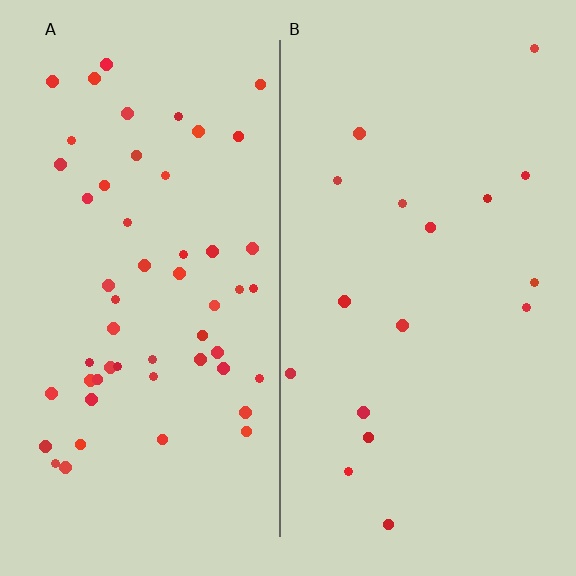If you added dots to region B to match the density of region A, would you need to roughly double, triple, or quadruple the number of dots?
Approximately triple.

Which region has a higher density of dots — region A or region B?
A (the left).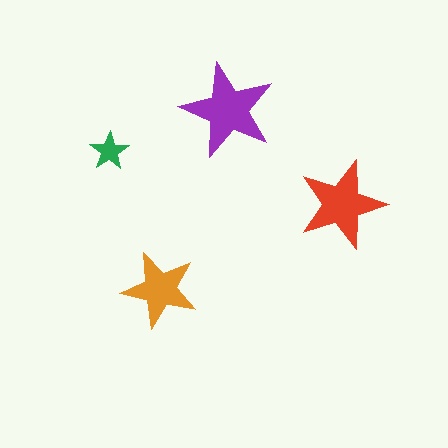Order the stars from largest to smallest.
the purple one, the red one, the orange one, the green one.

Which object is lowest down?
The orange star is bottommost.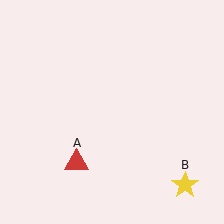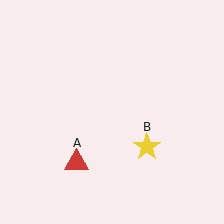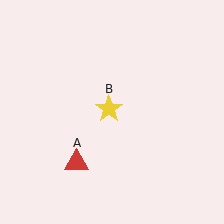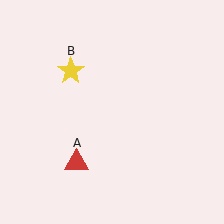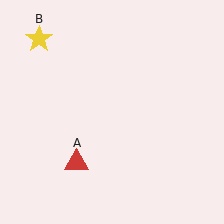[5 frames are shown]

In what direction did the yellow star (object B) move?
The yellow star (object B) moved up and to the left.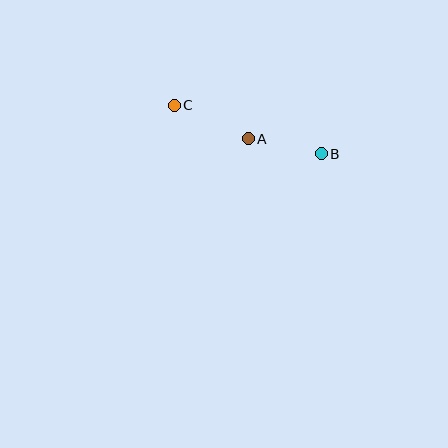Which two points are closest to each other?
Points A and B are closest to each other.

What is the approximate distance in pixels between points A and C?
The distance between A and C is approximately 81 pixels.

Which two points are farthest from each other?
Points B and C are farthest from each other.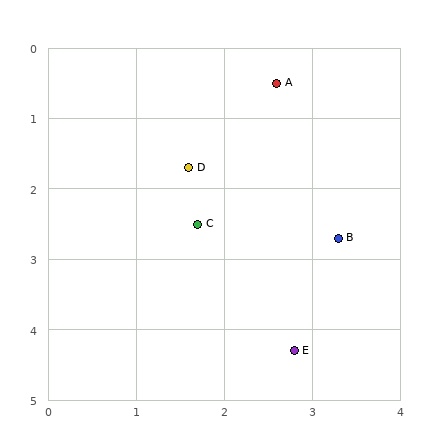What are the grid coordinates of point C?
Point C is at approximately (1.7, 2.5).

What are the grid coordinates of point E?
Point E is at approximately (2.8, 4.3).